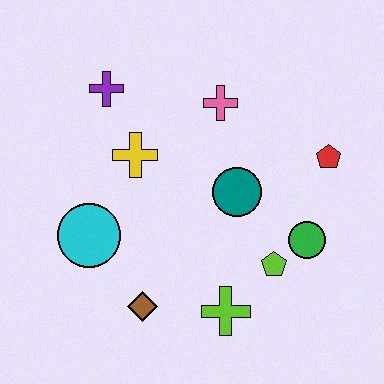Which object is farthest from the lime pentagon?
The purple cross is farthest from the lime pentagon.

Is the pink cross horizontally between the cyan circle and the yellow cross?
No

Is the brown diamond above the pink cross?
No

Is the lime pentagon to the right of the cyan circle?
Yes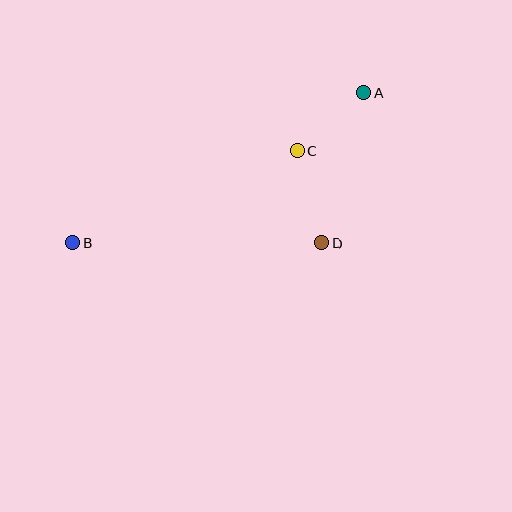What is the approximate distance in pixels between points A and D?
The distance between A and D is approximately 156 pixels.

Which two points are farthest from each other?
Points A and B are farthest from each other.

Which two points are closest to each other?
Points A and C are closest to each other.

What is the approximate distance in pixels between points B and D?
The distance between B and D is approximately 249 pixels.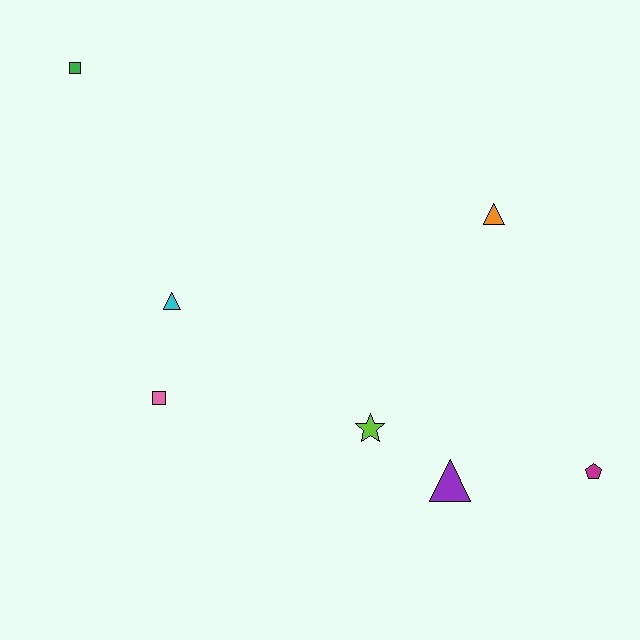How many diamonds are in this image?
There are no diamonds.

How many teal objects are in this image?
There are no teal objects.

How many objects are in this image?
There are 7 objects.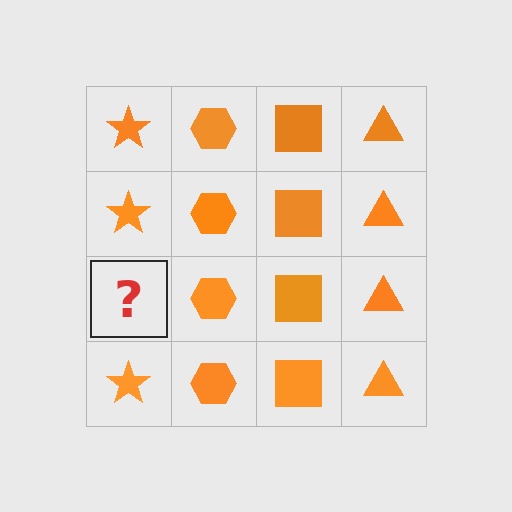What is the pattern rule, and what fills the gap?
The rule is that each column has a consistent shape. The gap should be filled with an orange star.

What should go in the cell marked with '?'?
The missing cell should contain an orange star.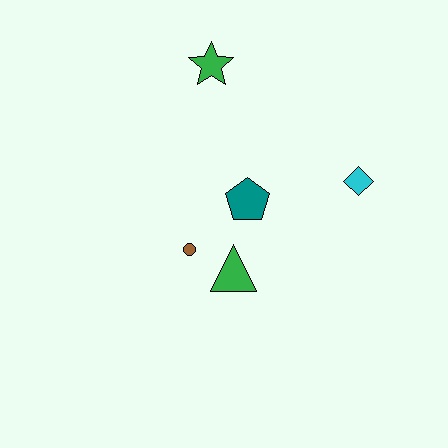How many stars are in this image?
There is 1 star.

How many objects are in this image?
There are 5 objects.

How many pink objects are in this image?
There are no pink objects.